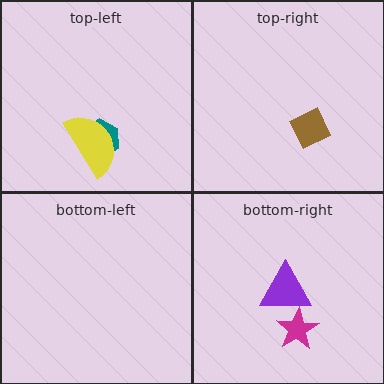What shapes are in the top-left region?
The teal hexagon, the yellow semicircle.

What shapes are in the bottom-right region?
The purple triangle, the magenta star.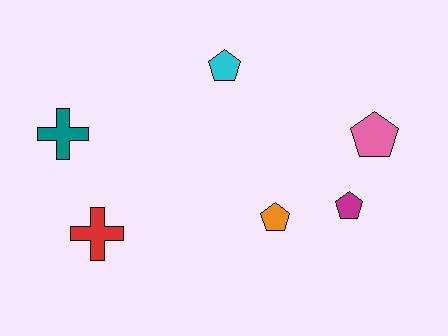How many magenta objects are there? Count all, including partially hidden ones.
There is 1 magenta object.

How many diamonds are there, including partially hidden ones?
There are no diamonds.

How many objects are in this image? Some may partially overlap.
There are 6 objects.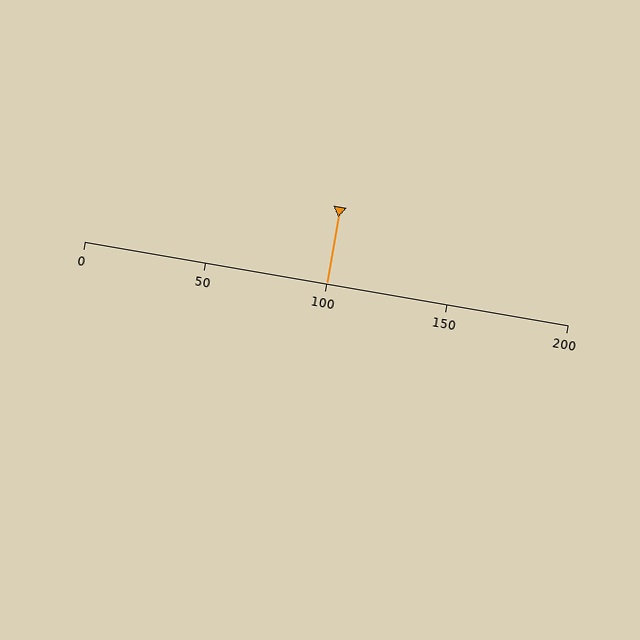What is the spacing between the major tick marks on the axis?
The major ticks are spaced 50 apart.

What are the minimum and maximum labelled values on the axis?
The axis runs from 0 to 200.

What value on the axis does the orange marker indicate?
The marker indicates approximately 100.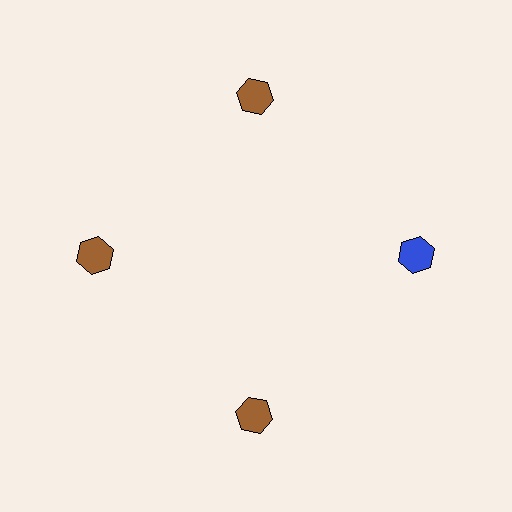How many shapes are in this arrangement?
There are 4 shapes arranged in a ring pattern.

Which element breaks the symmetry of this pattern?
The blue hexagon at roughly the 3 o'clock position breaks the symmetry. All other shapes are brown hexagons.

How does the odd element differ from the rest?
It has a different color: blue instead of brown.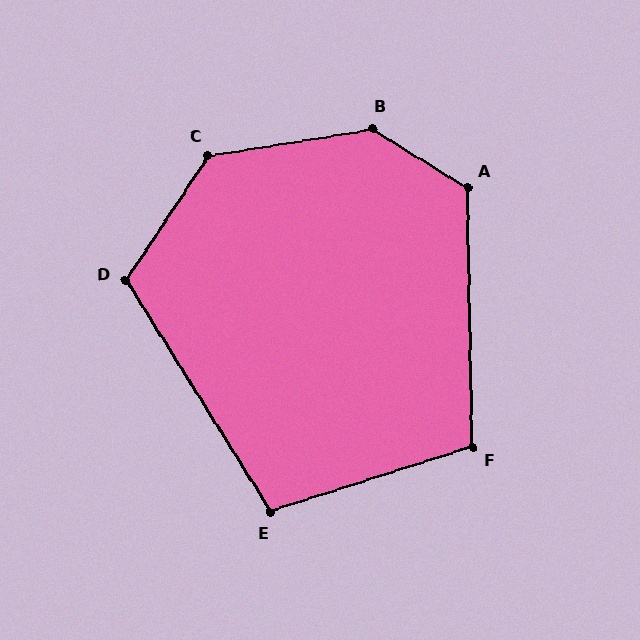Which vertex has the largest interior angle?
B, at approximately 139 degrees.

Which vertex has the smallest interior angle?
E, at approximately 104 degrees.